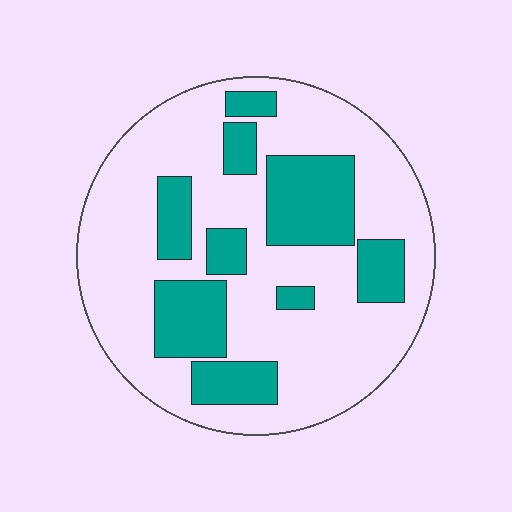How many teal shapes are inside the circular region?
9.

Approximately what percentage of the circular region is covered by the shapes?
Approximately 30%.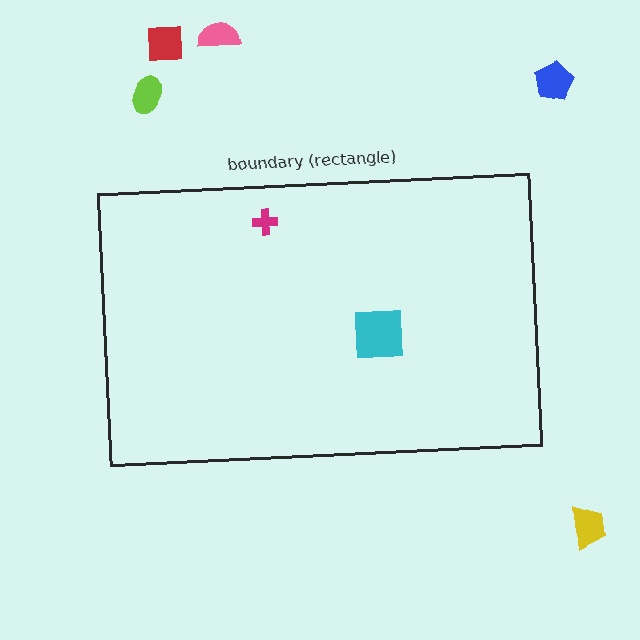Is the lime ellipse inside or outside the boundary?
Outside.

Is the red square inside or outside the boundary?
Outside.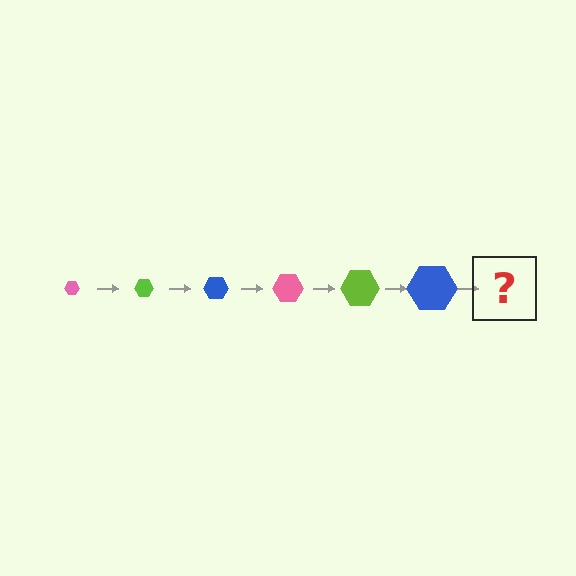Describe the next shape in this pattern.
It should be a pink hexagon, larger than the previous one.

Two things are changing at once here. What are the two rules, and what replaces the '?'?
The two rules are that the hexagon grows larger each step and the color cycles through pink, lime, and blue. The '?' should be a pink hexagon, larger than the previous one.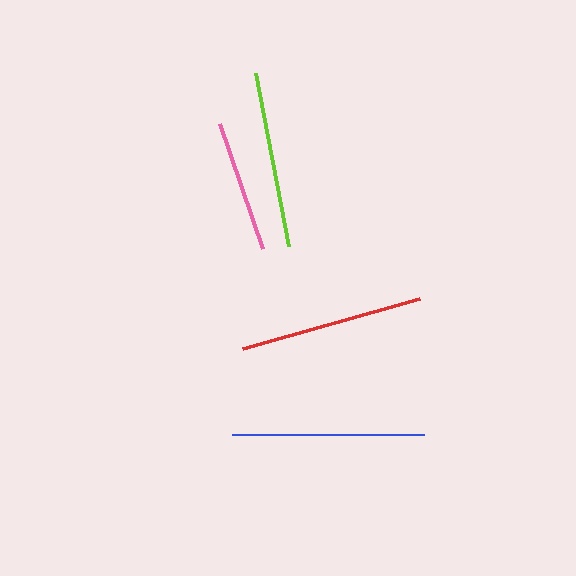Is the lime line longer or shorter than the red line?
The red line is longer than the lime line.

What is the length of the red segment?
The red segment is approximately 183 pixels long.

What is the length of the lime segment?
The lime segment is approximately 176 pixels long.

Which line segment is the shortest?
The pink line is the shortest at approximately 132 pixels.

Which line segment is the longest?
The blue line is the longest at approximately 193 pixels.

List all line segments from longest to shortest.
From longest to shortest: blue, red, lime, pink.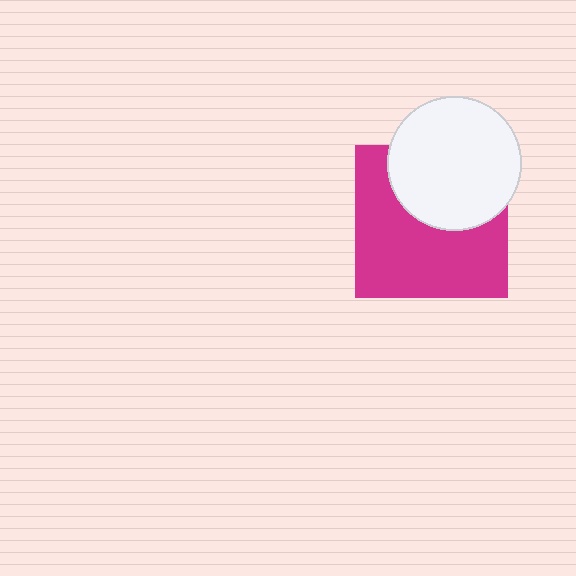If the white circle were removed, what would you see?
You would see the complete magenta square.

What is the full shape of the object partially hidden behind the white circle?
The partially hidden object is a magenta square.